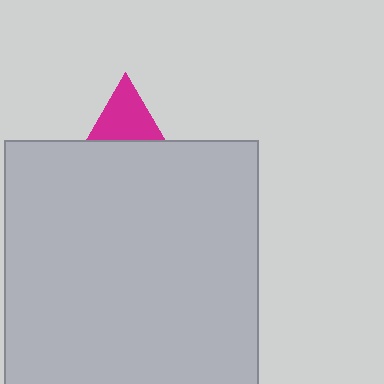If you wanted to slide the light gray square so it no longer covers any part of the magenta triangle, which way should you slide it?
Slide it down — that is the most direct way to separate the two shapes.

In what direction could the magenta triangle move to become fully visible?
The magenta triangle could move up. That would shift it out from behind the light gray square entirely.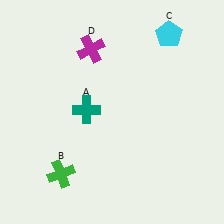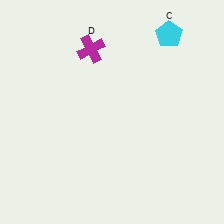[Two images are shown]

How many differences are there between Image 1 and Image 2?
There are 2 differences between the two images.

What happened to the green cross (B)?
The green cross (B) was removed in Image 2. It was in the bottom-left area of Image 1.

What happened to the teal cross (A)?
The teal cross (A) was removed in Image 2. It was in the top-left area of Image 1.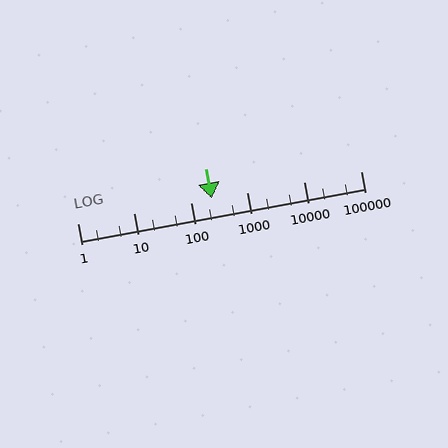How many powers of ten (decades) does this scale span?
The scale spans 5 decades, from 1 to 100000.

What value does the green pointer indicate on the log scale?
The pointer indicates approximately 230.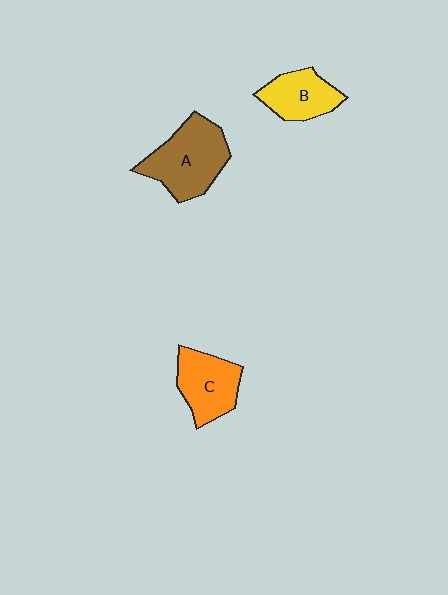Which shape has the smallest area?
Shape B (yellow).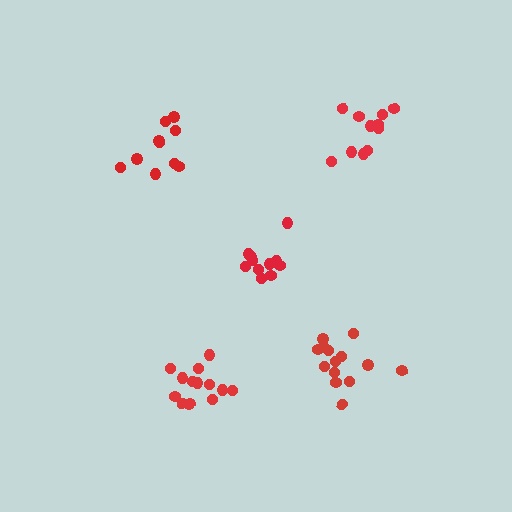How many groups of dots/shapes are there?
There are 5 groups.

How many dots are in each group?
Group 1: 11 dots, Group 2: 11 dots, Group 3: 13 dots, Group 4: 14 dots, Group 5: 10 dots (59 total).